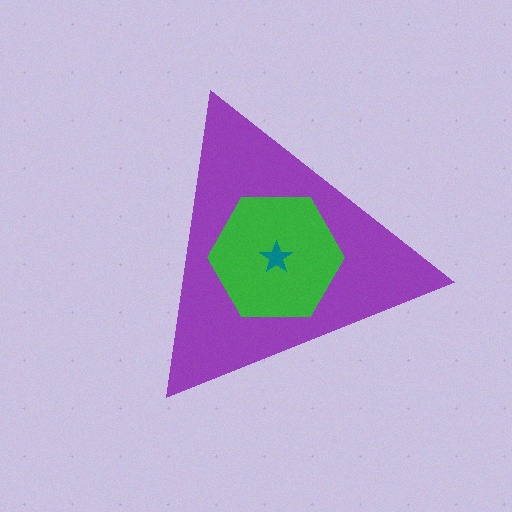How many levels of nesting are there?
3.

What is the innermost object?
The teal star.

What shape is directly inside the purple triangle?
The green hexagon.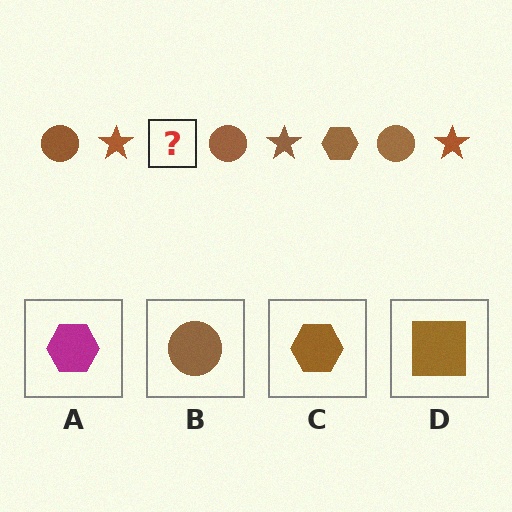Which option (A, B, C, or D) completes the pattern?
C.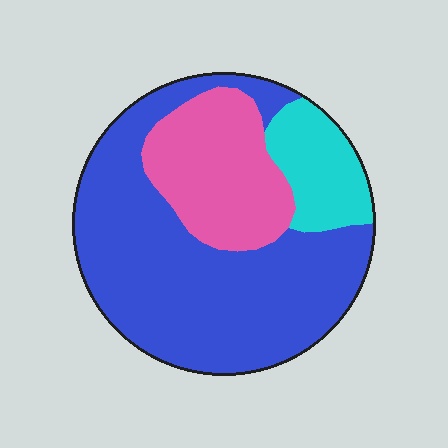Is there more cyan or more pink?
Pink.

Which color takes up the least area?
Cyan, at roughly 15%.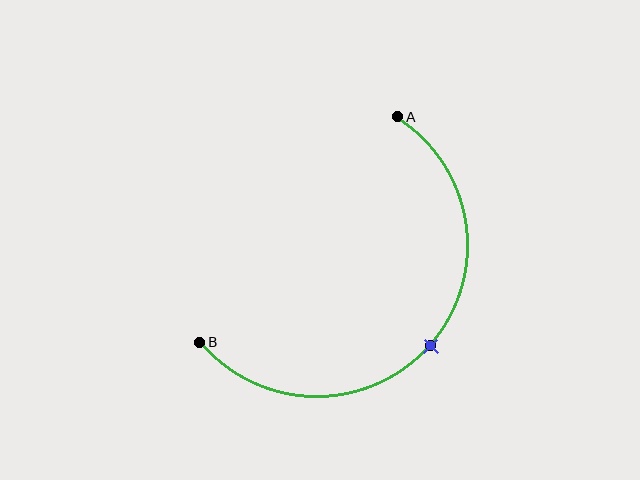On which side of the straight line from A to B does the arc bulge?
The arc bulges below and to the right of the straight line connecting A and B.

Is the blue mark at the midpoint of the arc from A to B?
Yes. The blue mark lies on the arc at equal arc-length from both A and B — it is the arc midpoint.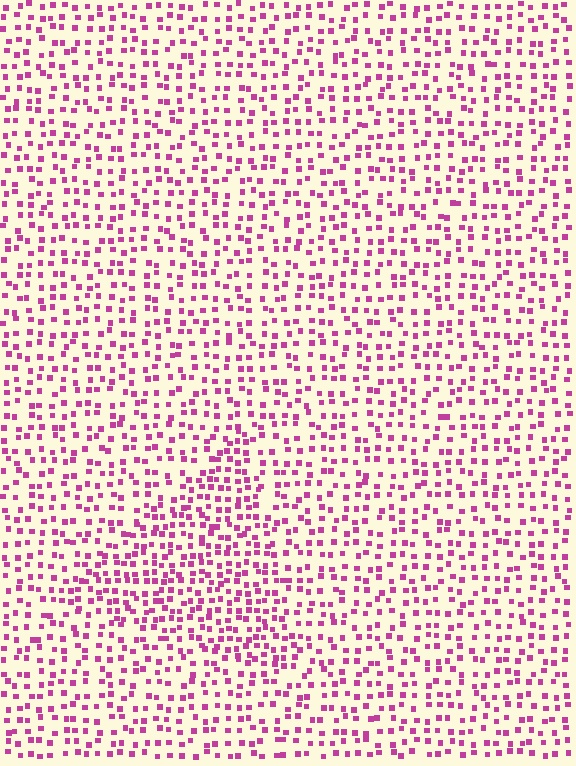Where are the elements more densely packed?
The elements are more densely packed inside the triangle boundary.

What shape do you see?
I see a triangle.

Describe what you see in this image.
The image contains small magenta elements arranged at two different densities. A triangle-shaped region is visible where the elements are more densely packed than the surrounding area.